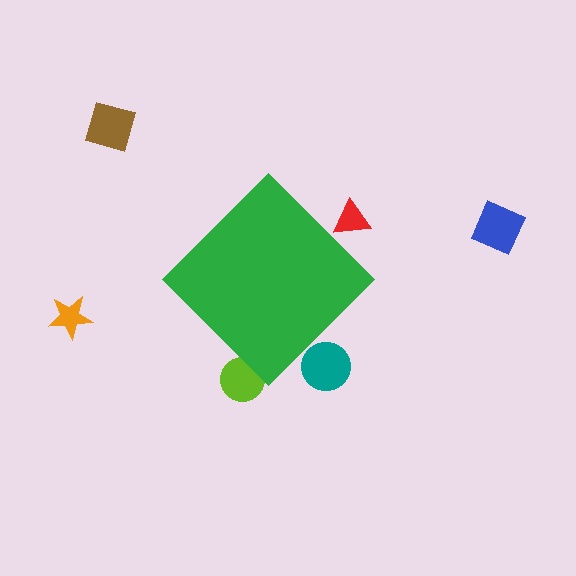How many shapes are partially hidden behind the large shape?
3 shapes are partially hidden.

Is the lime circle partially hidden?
Yes, the lime circle is partially hidden behind the green diamond.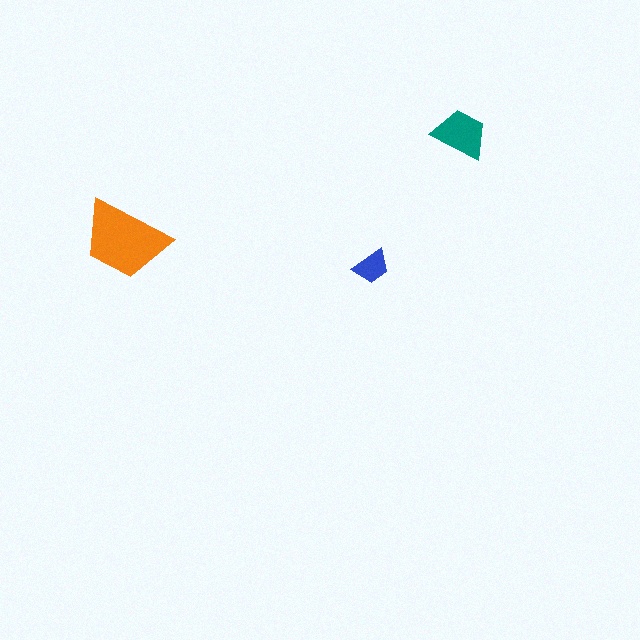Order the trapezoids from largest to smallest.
the orange one, the teal one, the blue one.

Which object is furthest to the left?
The orange trapezoid is leftmost.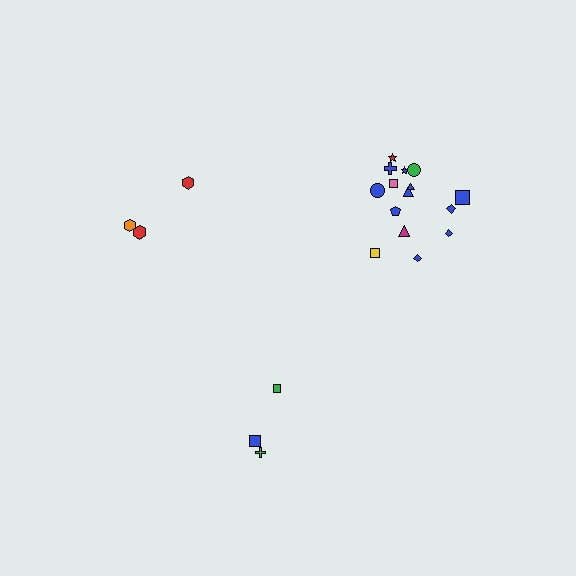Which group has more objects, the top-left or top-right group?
The top-right group.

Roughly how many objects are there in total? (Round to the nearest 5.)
Roughly 20 objects in total.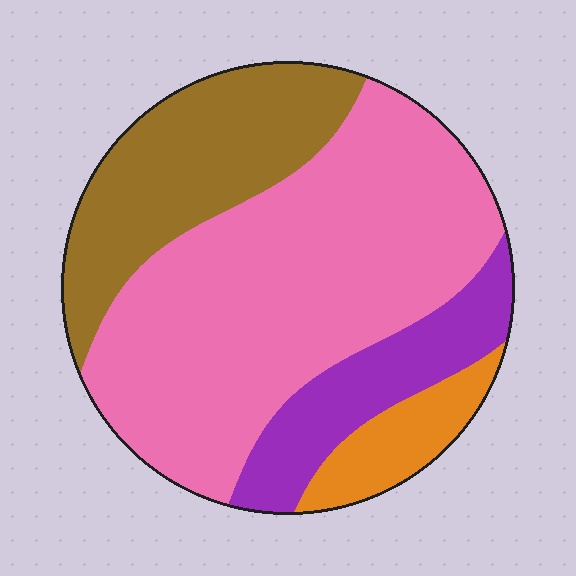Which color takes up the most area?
Pink, at roughly 55%.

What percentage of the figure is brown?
Brown takes up less than a quarter of the figure.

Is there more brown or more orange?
Brown.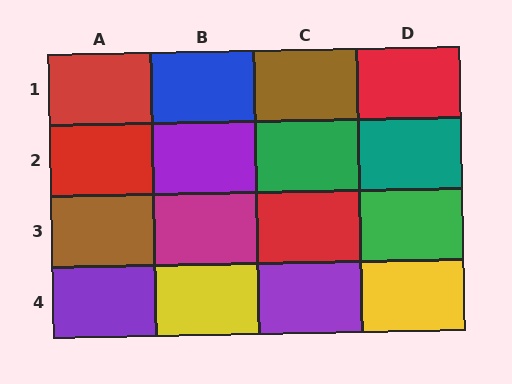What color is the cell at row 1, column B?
Blue.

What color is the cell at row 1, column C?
Brown.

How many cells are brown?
2 cells are brown.